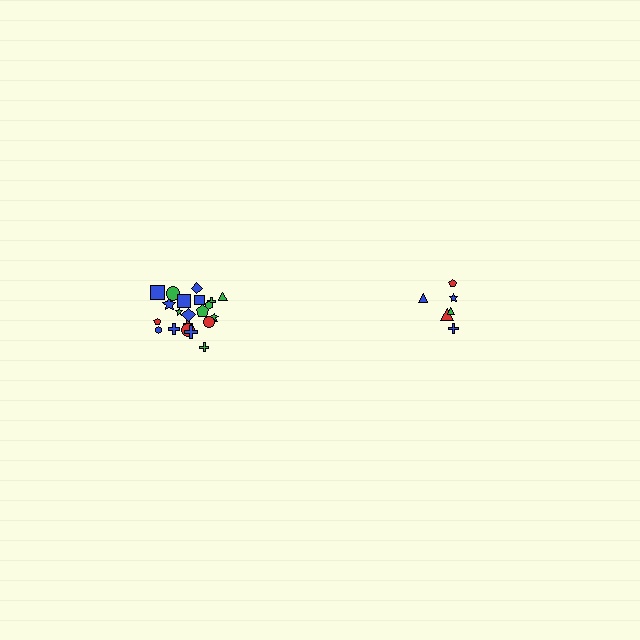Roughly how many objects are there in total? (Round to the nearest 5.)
Roughly 30 objects in total.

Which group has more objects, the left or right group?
The left group.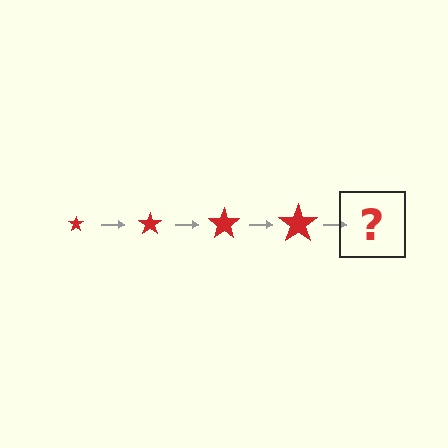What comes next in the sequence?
The next element should be a red star, larger than the previous one.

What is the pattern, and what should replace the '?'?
The pattern is that the star gets progressively larger each step. The '?' should be a red star, larger than the previous one.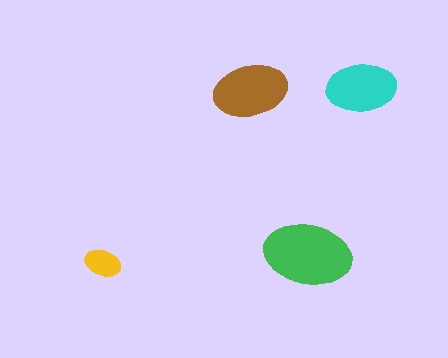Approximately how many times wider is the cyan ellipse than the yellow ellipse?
About 2 times wider.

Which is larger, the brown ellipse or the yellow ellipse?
The brown one.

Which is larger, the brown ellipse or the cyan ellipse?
The brown one.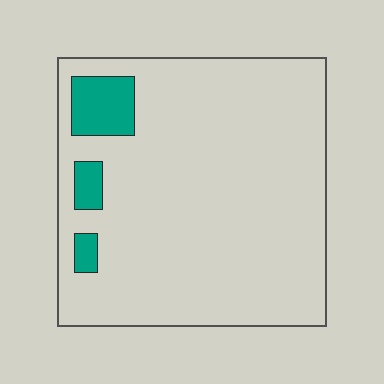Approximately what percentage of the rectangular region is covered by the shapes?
Approximately 10%.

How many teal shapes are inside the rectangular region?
3.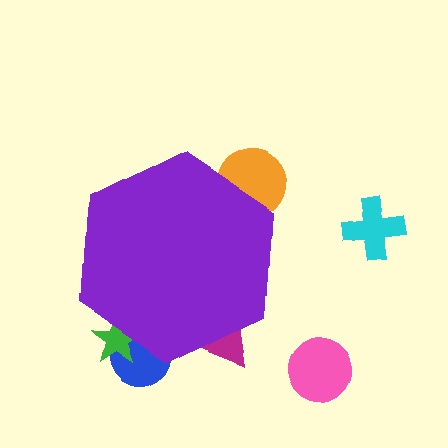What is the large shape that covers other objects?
A purple hexagon.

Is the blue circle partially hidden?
Yes, the blue circle is partially hidden behind the purple hexagon.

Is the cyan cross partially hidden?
No, the cyan cross is fully visible.